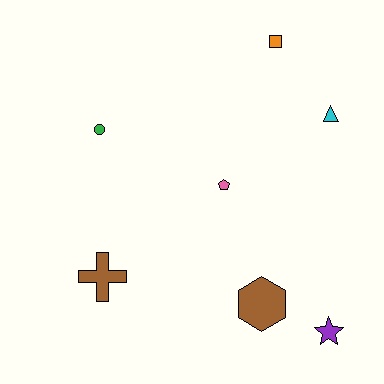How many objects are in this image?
There are 7 objects.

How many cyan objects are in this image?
There is 1 cyan object.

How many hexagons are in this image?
There is 1 hexagon.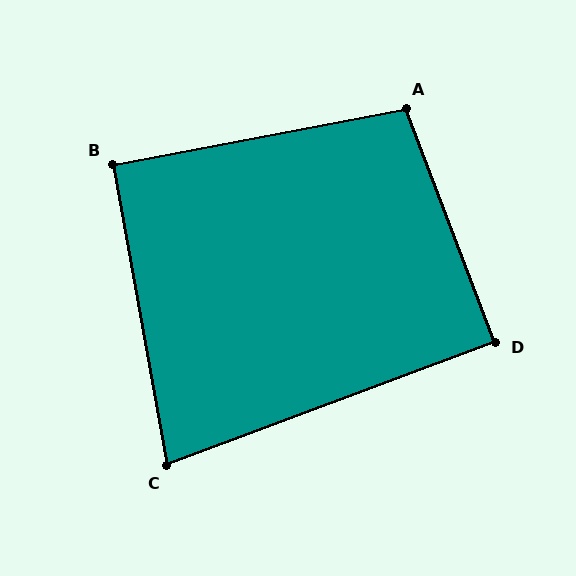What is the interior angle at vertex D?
Approximately 90 degrees (approximately right).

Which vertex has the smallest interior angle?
C, at approximately 80 degrees.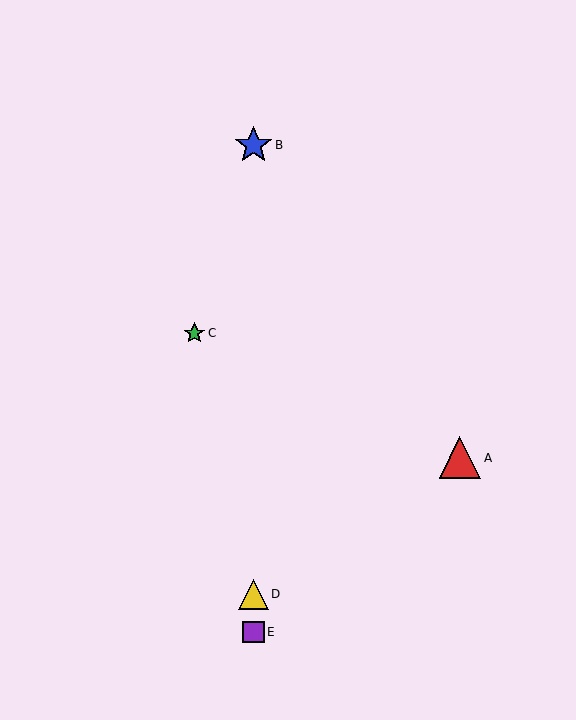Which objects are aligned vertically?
Objects B, D, E are aligned vertically.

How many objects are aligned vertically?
3 objects (B, D, E) are aligned vertically.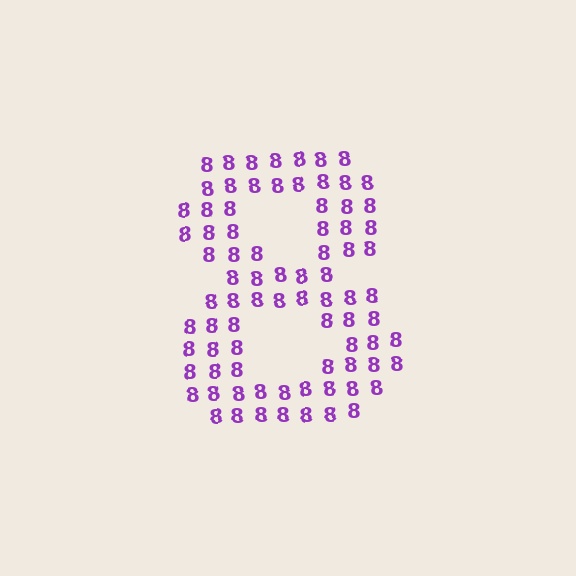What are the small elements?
The small elements are digit 8's.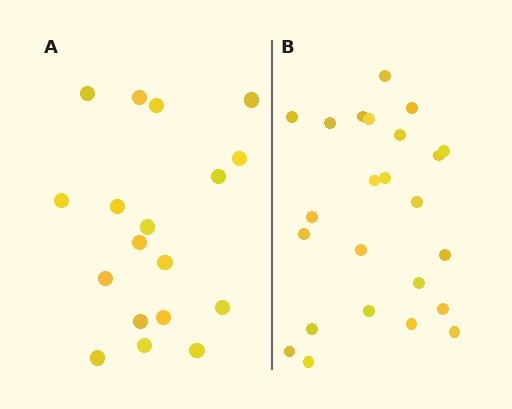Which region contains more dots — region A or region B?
Region B (the right region) has more dots.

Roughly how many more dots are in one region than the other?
Region B has about 6 more dots than region A.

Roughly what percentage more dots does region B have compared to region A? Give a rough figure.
About 35% more.